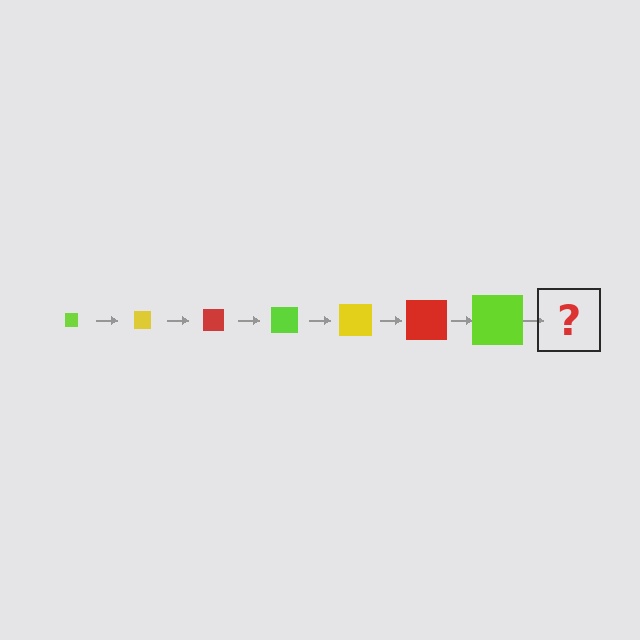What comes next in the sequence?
The next element should be a yellow square, larger than the previous one.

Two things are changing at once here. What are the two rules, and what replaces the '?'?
The two rules are that the square grows larger each step and the color cycles through lime, yellow, and red. The '?' should be a yellow square, larger than the previous one.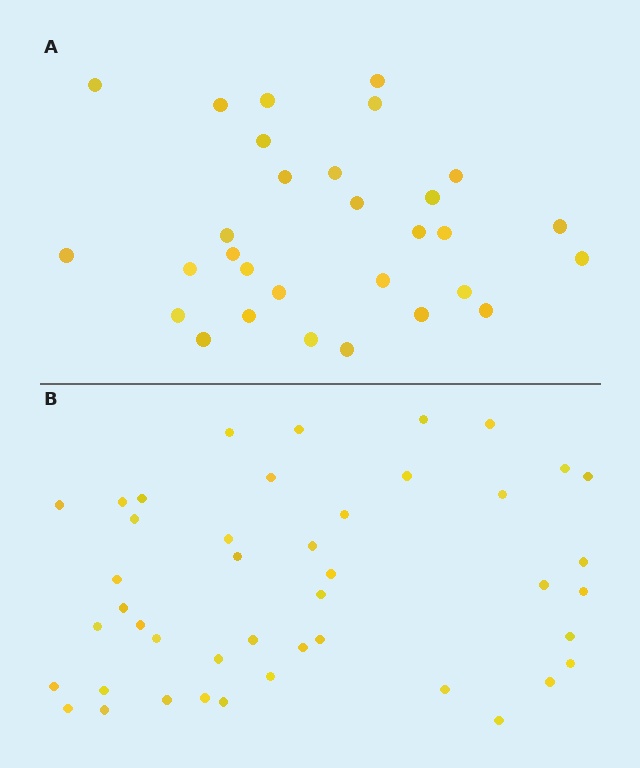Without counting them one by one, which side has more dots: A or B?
Region B (the bottom region) has more dots.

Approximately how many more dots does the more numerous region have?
Region B has approximately 15 more dots than region A.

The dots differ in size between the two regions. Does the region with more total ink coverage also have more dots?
No. Region A has more total ink coverage because its dots are larger, but region B actually contains more individual dots. Total area can be misleading — the number of items is what matters here.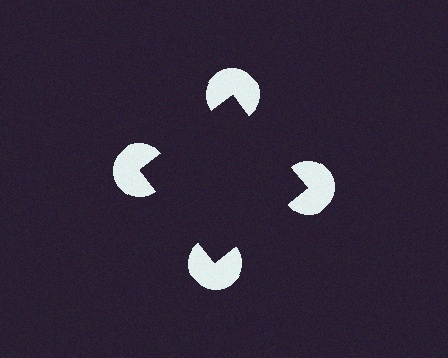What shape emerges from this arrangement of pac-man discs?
An illusory square — its edges are inferred from the aligned wedge cuts in the pac-man discs, not physically drawn.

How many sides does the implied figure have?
4 sides.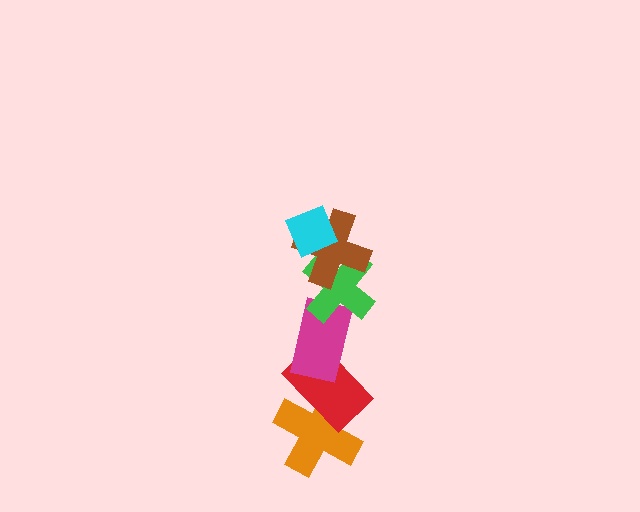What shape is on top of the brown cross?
The cyan diamond is on top of the brown cross.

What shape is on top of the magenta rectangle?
The green cross is on top of the magenta rectangle.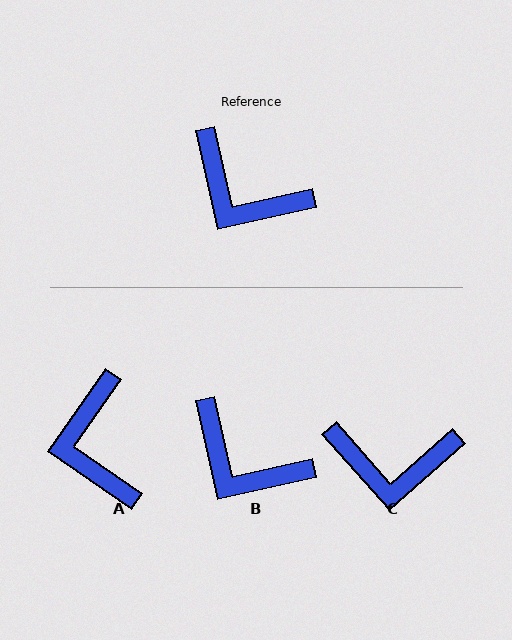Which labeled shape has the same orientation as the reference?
B.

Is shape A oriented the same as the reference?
No, it is off by about 47 degrees.